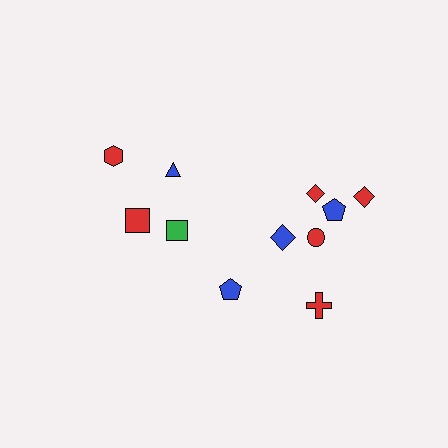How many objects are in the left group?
There are 4 objects.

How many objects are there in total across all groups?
There are 11 objects.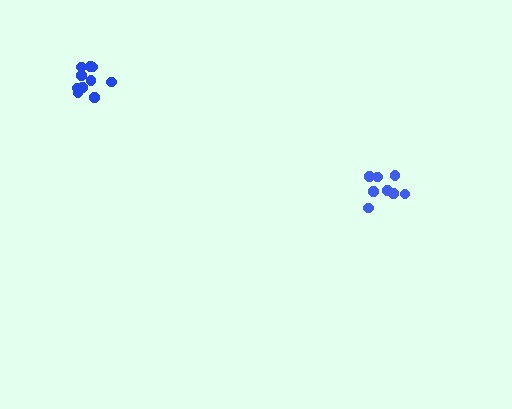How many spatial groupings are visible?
There are 2 spatial groupings.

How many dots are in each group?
Group 1: 8 dots, Group 2: 10 dots (18 total).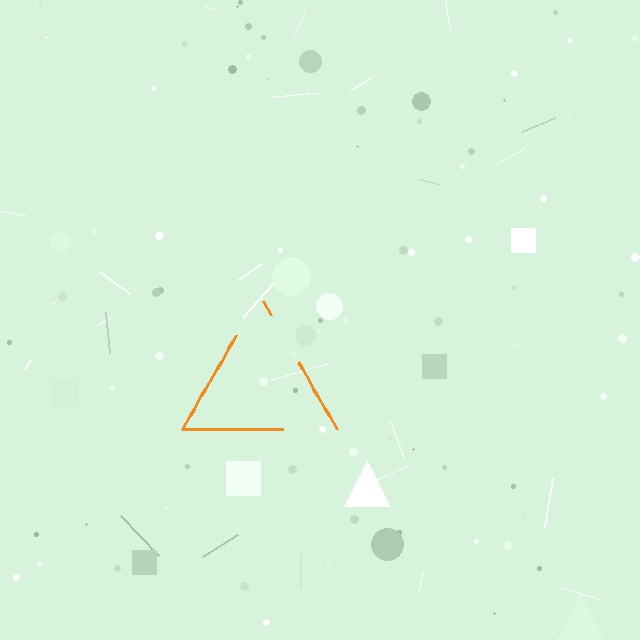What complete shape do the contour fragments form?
The contour fragments form a triangle.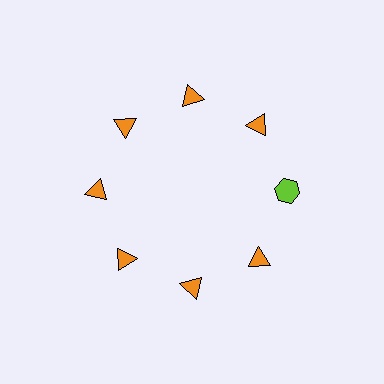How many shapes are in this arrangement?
There are 8 shapes arranged in a ring pattern.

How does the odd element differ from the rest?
It differs in both color (lime instead of orange) and shape (hexagon instead of triangle).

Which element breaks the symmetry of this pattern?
The lime hexagon at roughly the 3 o'clock position breaks the symmetry. All other shapes are orange triangles.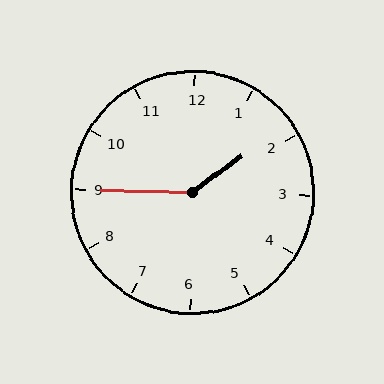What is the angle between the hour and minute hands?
Approximately 142 degrees.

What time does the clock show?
1:45.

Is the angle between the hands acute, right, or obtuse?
It is obtuse.